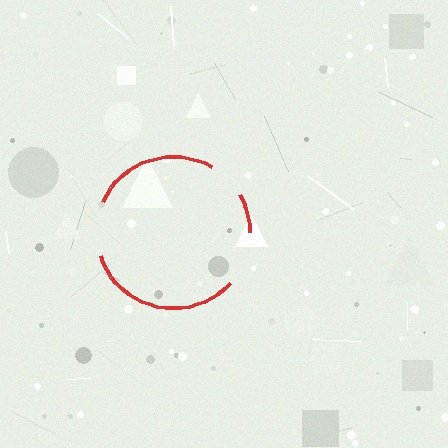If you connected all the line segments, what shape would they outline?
They would outline a circle.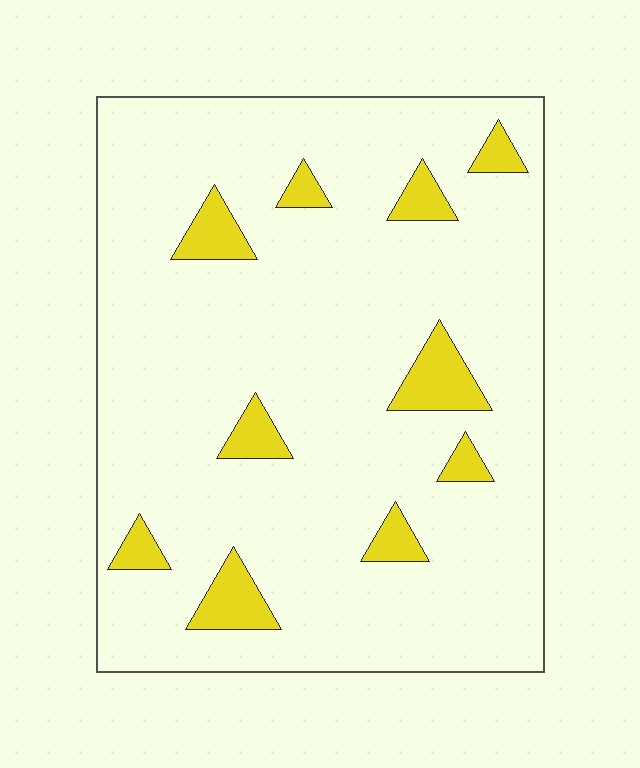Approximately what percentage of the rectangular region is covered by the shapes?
Approximately 10%.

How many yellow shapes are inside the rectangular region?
10.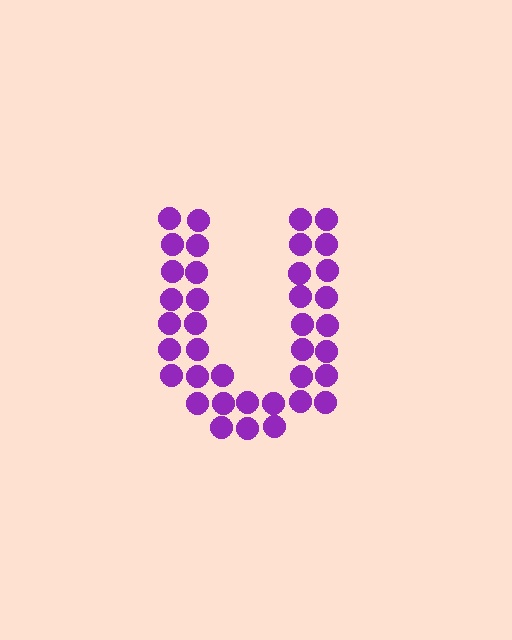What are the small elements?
The small elements are circles.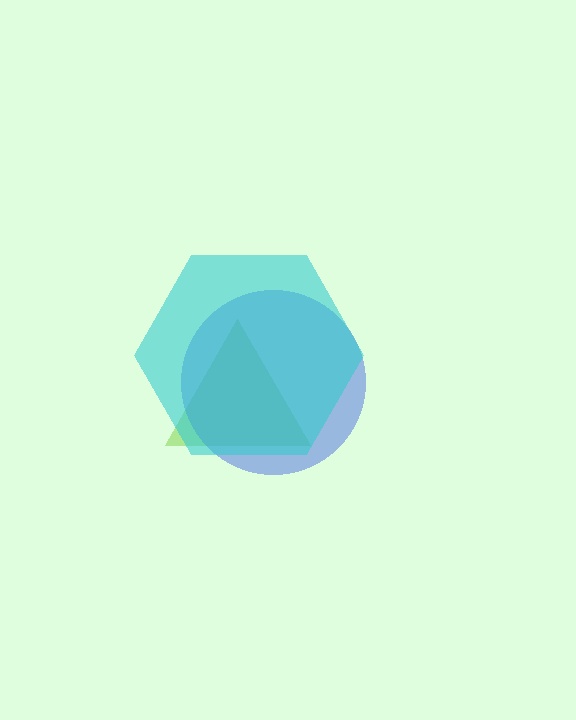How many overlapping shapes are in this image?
There are 3 overlapping shapes in the image.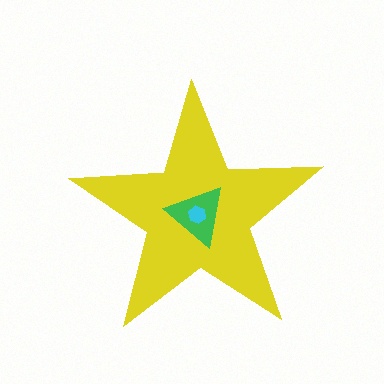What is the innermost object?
The cyan hexagon.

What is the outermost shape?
The yellow star.